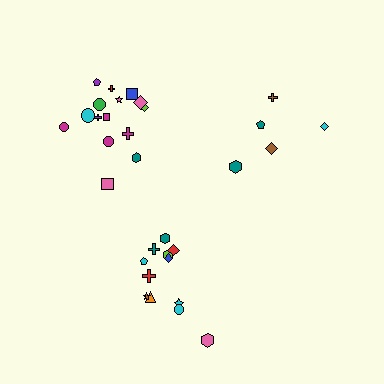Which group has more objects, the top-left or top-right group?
The top-left group.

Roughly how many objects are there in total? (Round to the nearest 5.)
Roughly 30 objects in total.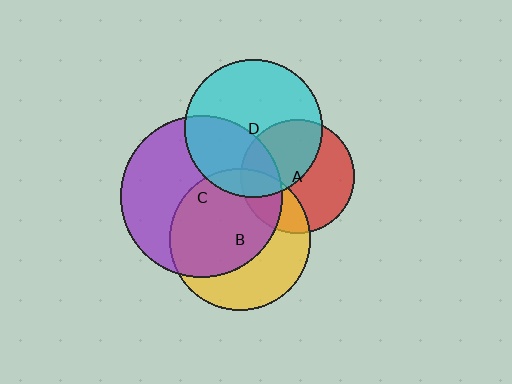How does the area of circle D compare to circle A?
Approximately 1.5 times.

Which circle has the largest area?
Circle C (purple).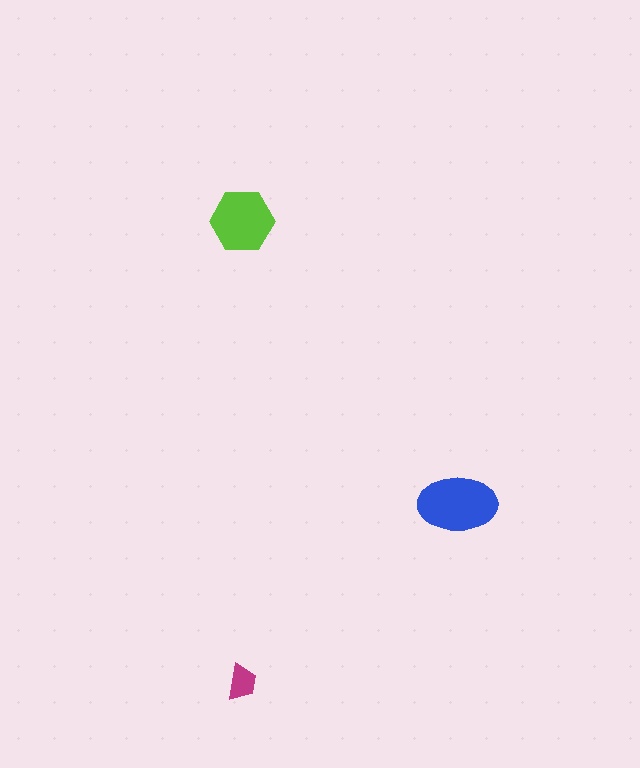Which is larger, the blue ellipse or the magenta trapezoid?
The blue ellipse.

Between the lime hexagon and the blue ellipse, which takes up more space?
The blue ellipse.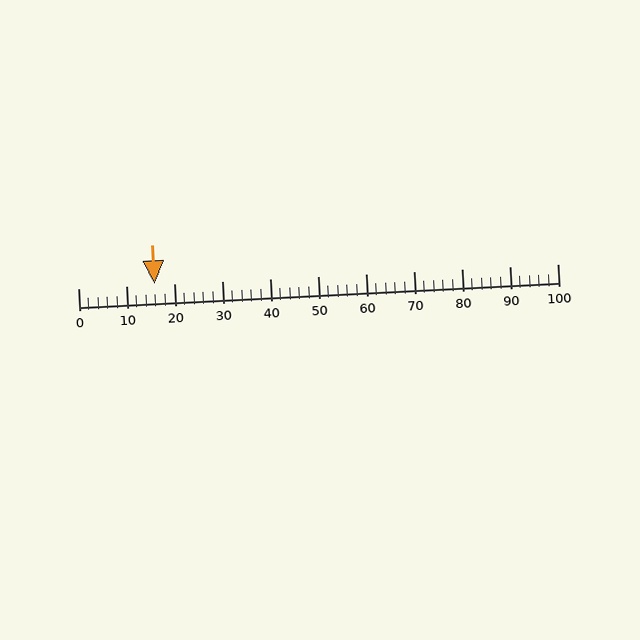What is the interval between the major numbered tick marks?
The major tick marks are spaced 10 units apart.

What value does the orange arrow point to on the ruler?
The orange arrow points to approximately 16.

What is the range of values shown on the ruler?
The ruler shows values from 0 to 100.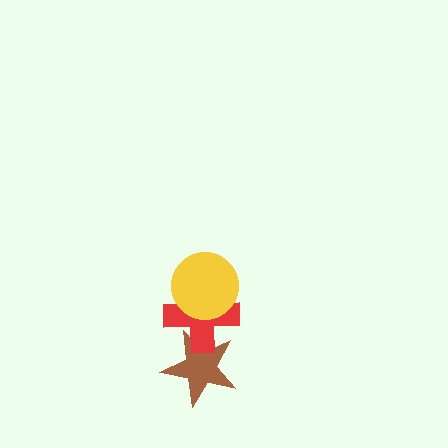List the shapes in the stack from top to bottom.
From top to bottom: the yellow circle, the red cross, the brown star.